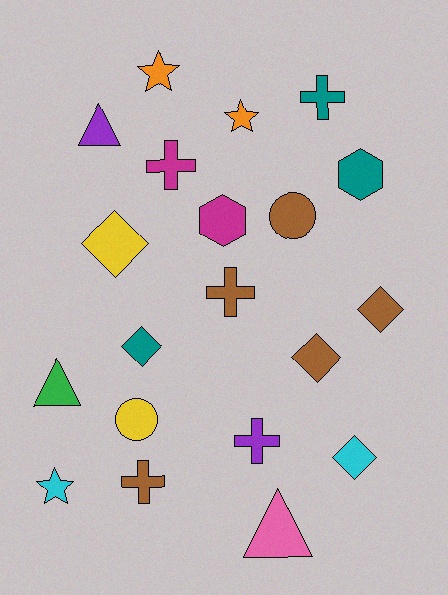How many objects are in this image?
There are 20 objects.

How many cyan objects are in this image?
There are 2 cyan objects.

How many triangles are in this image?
There are 3 triangles.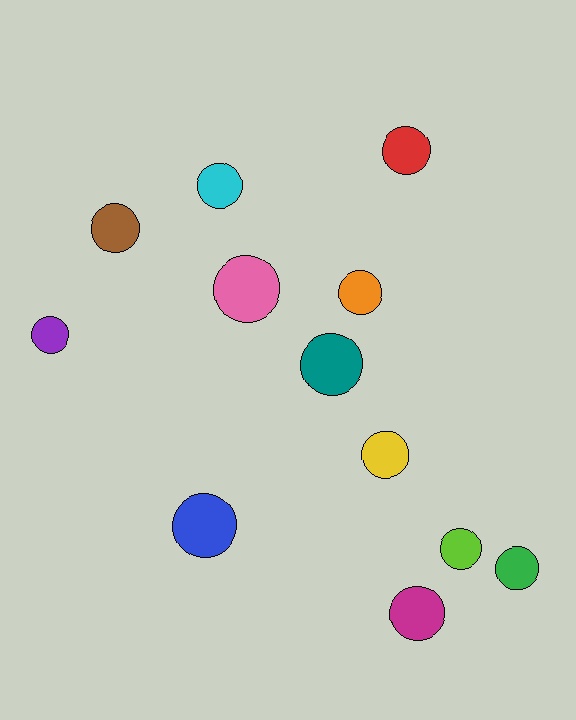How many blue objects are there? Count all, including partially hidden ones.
There is 1 blue object.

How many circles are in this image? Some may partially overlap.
There are 12 circles.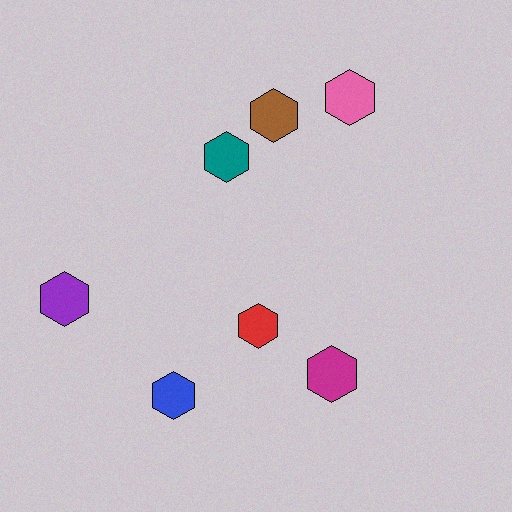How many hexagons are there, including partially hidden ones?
There are 7 hexagons.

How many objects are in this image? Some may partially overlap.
There are 7 objects.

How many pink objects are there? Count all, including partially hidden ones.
There is 1 pink object.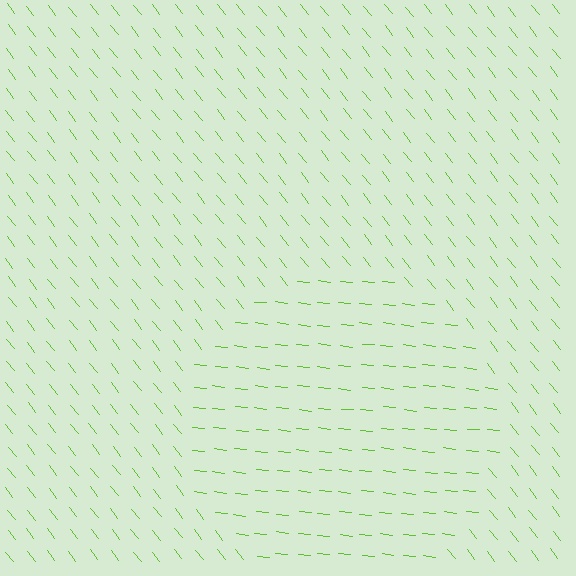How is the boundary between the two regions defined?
The boundary is defined purely by a change in line orientation (approximately 45 degrees difference). All lines are the same color and thickness.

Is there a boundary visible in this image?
Yes, there is a texture boundary formed by a change in line orientation.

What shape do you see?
I see a circle.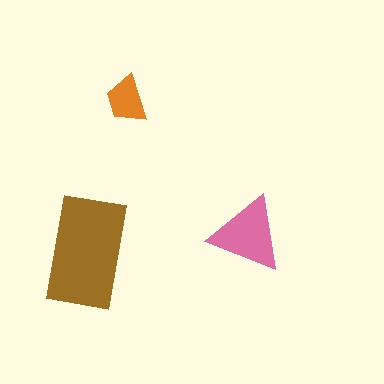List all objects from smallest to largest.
The orange trapezoid, the pink triangle, the brown rectangle.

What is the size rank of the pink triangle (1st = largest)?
2nd.